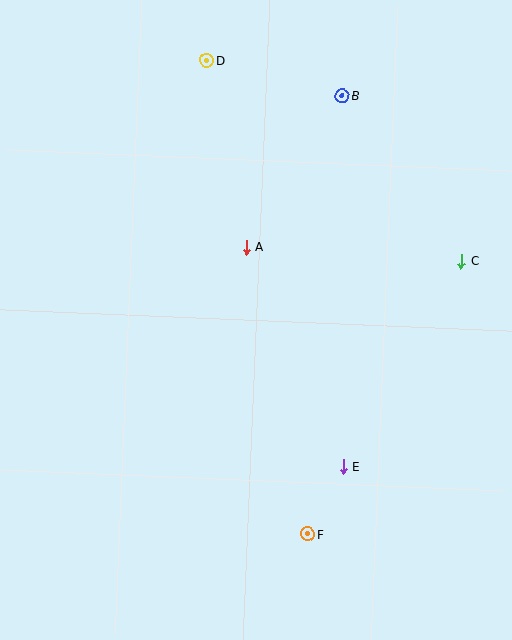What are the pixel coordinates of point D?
Point D is at (207, 61).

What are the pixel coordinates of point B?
Point B is at (342, 96).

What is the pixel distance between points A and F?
The distance between A and F is 294 pixels.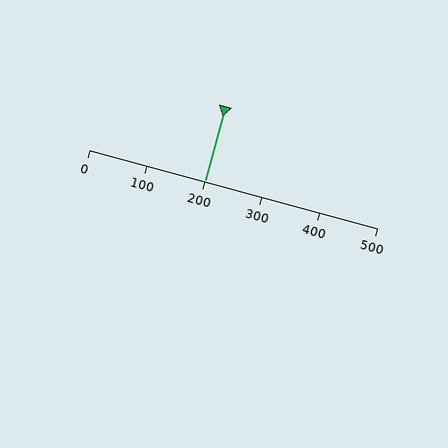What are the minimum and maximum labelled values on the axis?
The axis runs from 0 to 500.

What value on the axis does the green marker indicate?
The marker indicates approximately 200.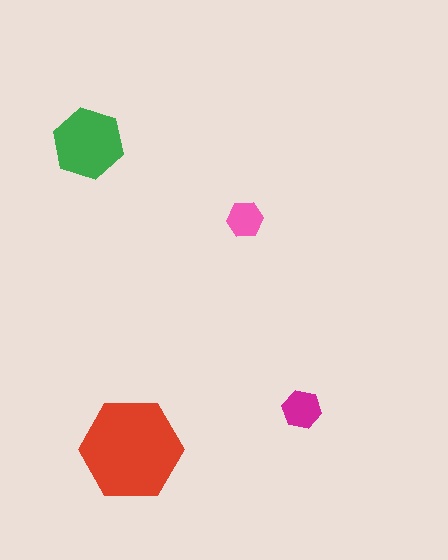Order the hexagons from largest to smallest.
the red one, the green one, the magenta one, the pink one.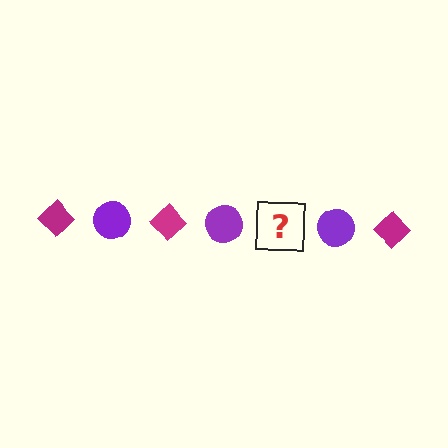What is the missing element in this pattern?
The missing element is a magenta diamond.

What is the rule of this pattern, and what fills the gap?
The rule is that the pattern alternates between magenta diamond and purple circle. The gap should be filled with a magenta diamond.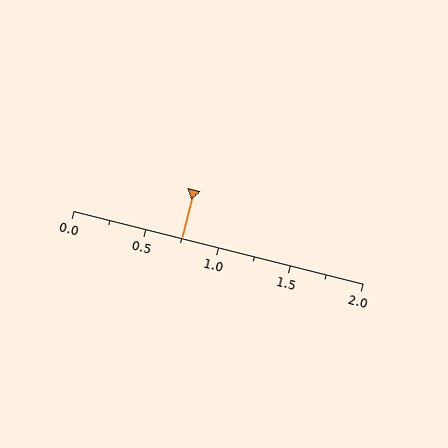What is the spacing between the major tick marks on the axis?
The major ticks are spaced 0.5 apart.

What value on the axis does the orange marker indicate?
The marker indicates approximately 0.75.